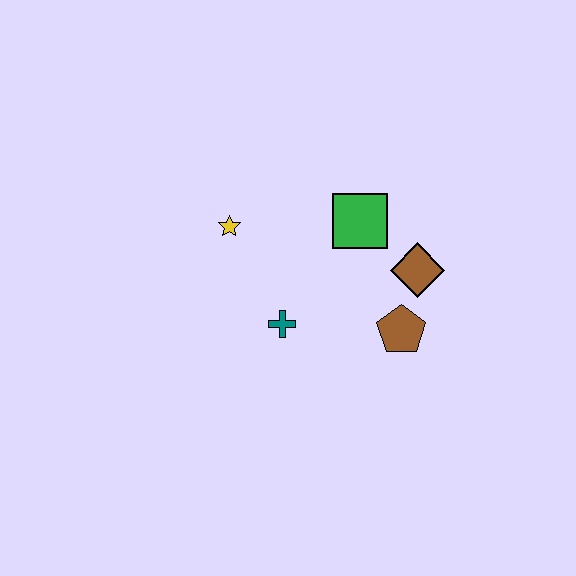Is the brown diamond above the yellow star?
No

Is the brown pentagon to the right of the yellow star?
Yes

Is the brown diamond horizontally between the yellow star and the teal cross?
No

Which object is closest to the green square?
The brown diamond is closest to the green square.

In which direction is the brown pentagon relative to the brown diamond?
The brown pentagon is below the brown diamond.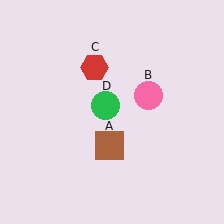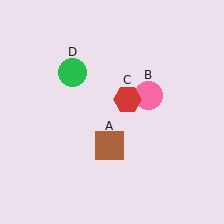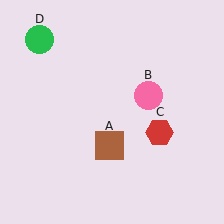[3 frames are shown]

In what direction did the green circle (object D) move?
The green circle (object D) moved up and to the left.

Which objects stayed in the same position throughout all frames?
Brown square (object A) and pink circle (object B) remained stationary.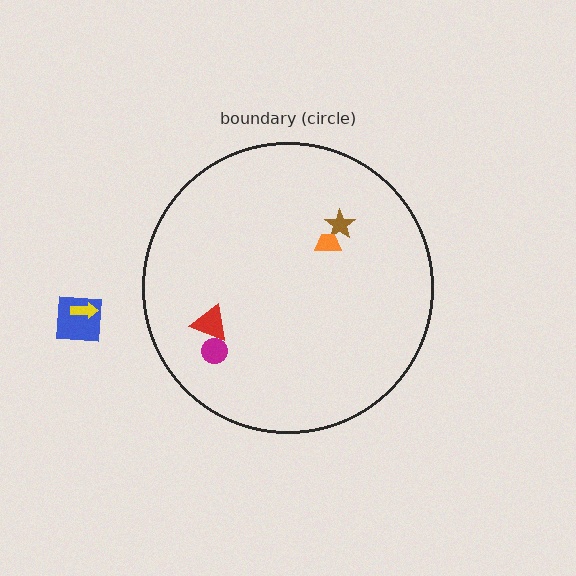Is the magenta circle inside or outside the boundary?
Inside.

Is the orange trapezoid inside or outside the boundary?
Inside.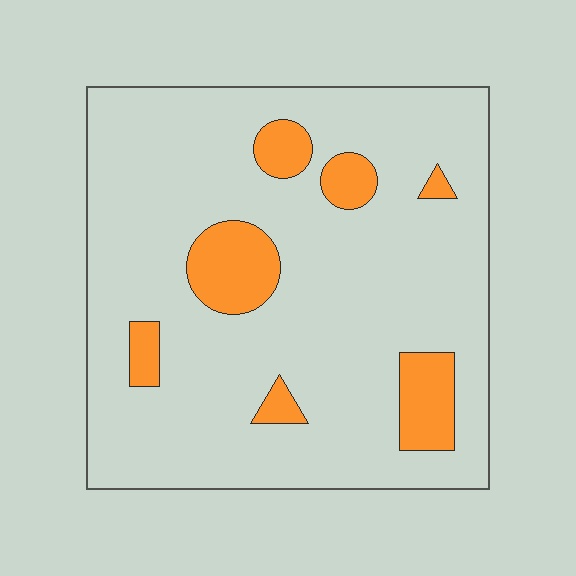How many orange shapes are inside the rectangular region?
7.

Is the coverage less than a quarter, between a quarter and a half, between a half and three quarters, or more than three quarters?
Less than a quarter.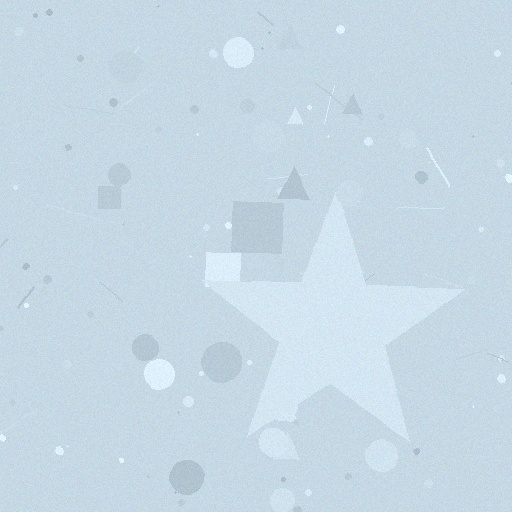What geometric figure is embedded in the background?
A star is embedded in the background.